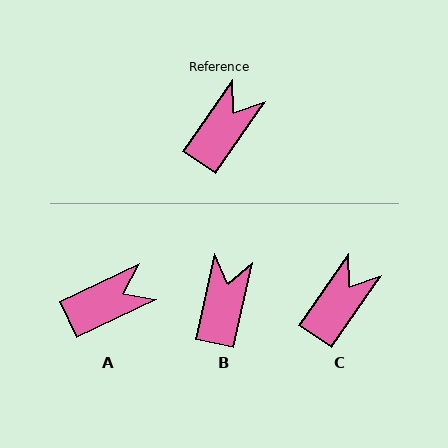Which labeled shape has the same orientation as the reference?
C.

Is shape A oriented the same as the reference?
No, it is off by about 30 degrees.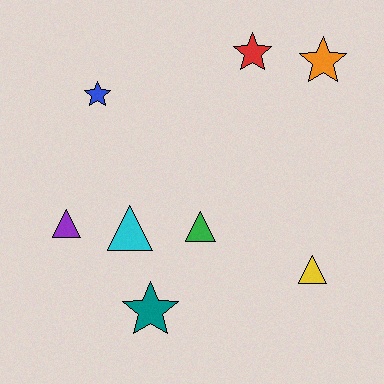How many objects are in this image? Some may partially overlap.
There are 8 objects.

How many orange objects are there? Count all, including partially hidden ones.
There is 1 orange object.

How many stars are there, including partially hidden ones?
There are 4 stars.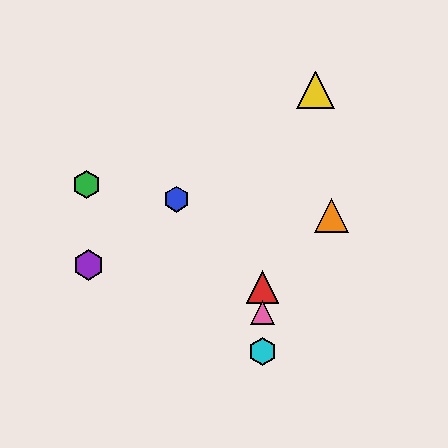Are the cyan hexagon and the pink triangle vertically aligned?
Yes, both are at x≈263.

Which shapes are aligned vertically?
The red triangle, the cyan hexagon, the pink triangle are aligned vertically.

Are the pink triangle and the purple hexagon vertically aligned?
No, the pink triangle is at x≈263 and the purple hexagon is at x≈89.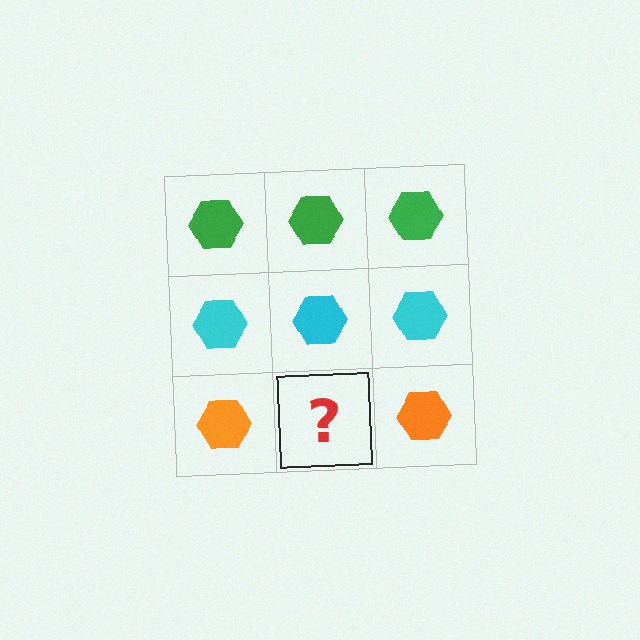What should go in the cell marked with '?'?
The missing cell should contain an orange hexagon.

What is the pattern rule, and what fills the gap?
The rule is that each row has a consistent color. The gap should be filled with an orange hexagon.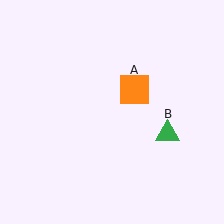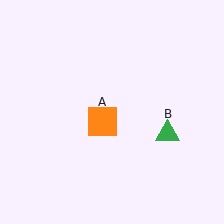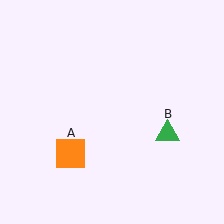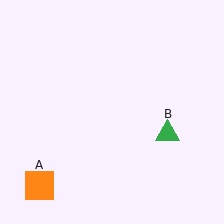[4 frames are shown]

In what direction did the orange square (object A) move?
The orange square (object A) moved down and to the left.